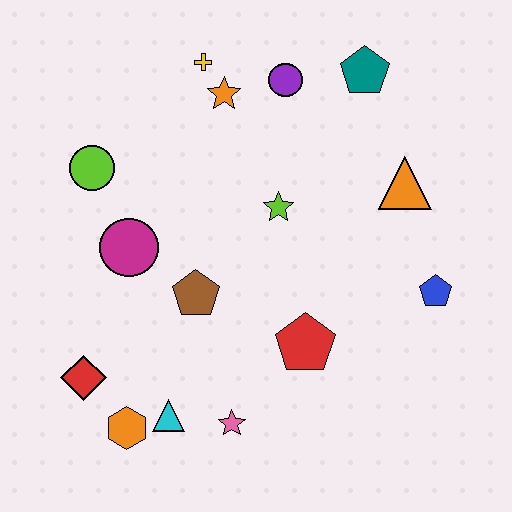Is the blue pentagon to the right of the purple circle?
Yes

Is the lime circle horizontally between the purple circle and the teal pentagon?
No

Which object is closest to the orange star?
The yellow cross is closest to the orange star.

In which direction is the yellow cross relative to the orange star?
The yellow cross is above the orange star.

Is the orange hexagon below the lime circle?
Yes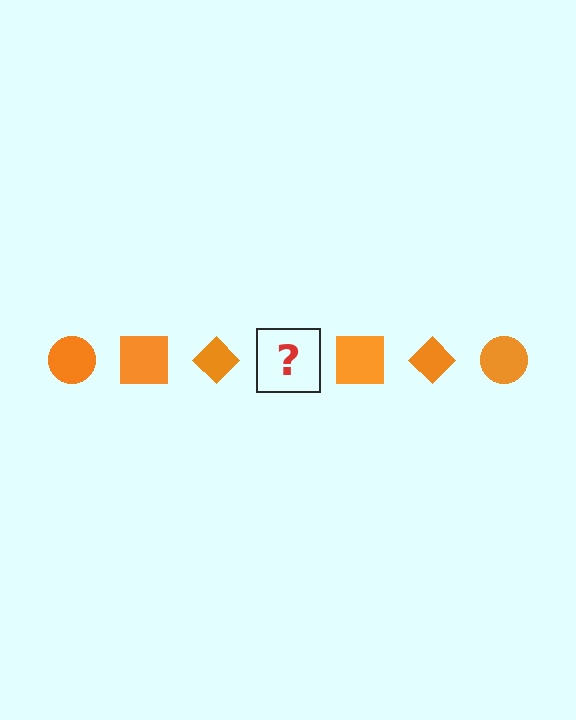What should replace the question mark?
The question mark should be replaced with an orange circle.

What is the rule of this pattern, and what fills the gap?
The rule is that the pattern cycles through circle, square, diamond shapes in orange. The gap should be filled with an orange circle.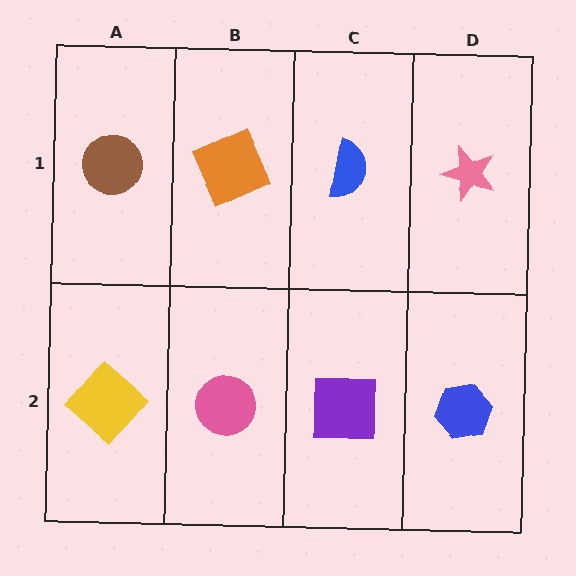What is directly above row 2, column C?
A blue semicircle.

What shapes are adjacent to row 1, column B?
A pink circle (row 2, column B), a brown circle (row 1, column A), a blue semicircle (row 1, column C).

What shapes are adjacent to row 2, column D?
A pink star (row 1, column D), a purple square (row 2, column C).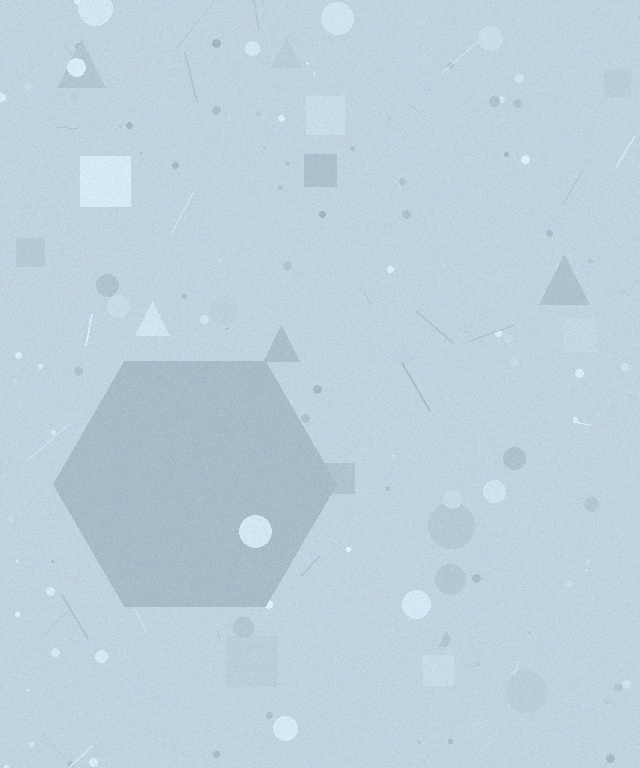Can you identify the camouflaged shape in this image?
The camouflaged shape is a hexagon.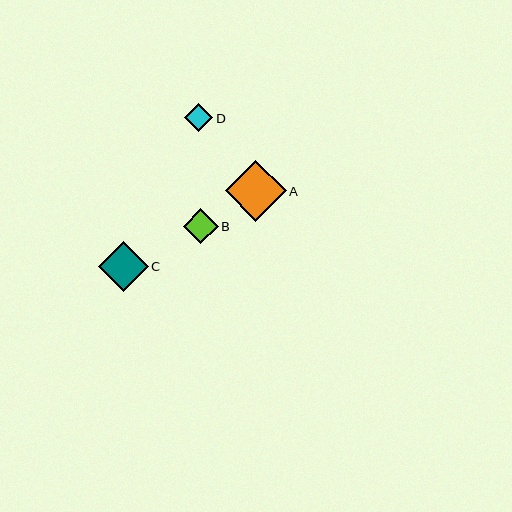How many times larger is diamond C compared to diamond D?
Diamond C is approximately 1.8 times the size of diamond D.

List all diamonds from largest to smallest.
From largest to smallest: A, C, B, D.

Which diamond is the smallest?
Diamond D is the smallest with a size of approximately 28 pixels.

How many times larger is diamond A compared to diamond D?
Diamond A is approximately 2.2 times the size of diamond D.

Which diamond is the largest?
Diamond A is the largest with a size of approximately 61 pixels.